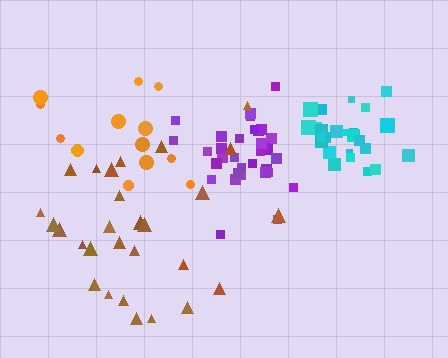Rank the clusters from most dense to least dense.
purple, cyan, brown, orange.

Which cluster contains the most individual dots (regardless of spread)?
Purple (34).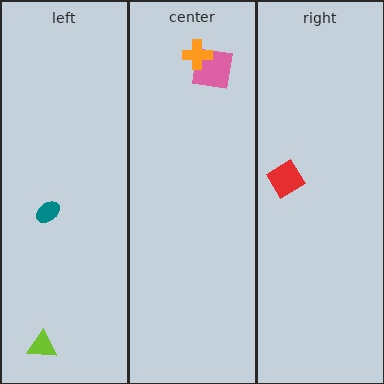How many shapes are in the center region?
2.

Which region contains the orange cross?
The center region.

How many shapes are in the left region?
2.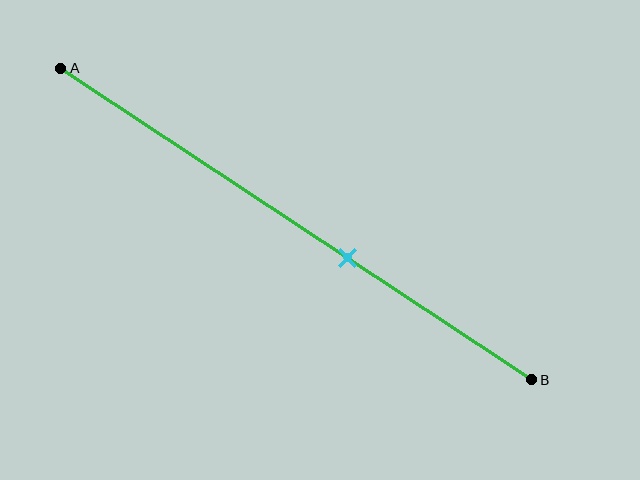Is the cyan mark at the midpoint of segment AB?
No, the mark is at about 60% from A, not at the 50% midpoint.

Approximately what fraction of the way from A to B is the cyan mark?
The cyan mark is approximately 60% of the way from A to B.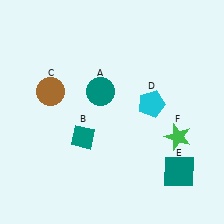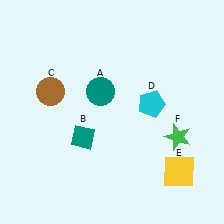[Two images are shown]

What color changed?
The square (E) changed from teal in Image 1 to yellow in Image 2.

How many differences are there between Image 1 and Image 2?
There is 1 difference between the two images.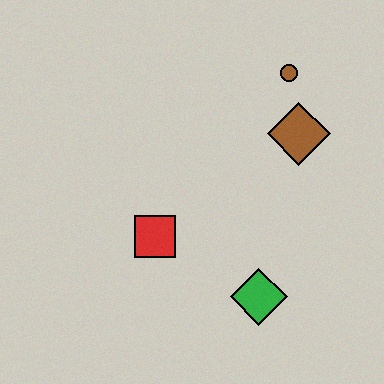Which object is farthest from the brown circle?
The green diamond is farthest from the brown circle.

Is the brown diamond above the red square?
Yes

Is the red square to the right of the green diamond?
No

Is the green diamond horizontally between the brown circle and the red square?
Yes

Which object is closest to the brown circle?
The brown diamond is closest to the brown circle.